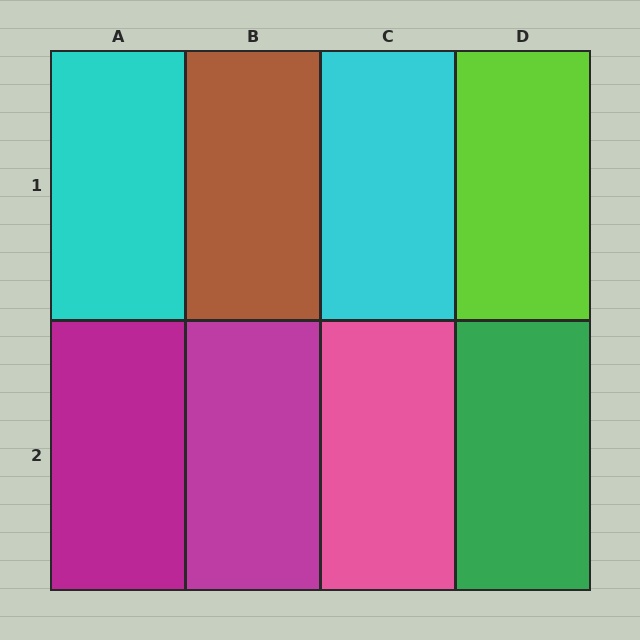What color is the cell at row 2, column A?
Magenta.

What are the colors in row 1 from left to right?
Cyan, brown, cyan, lime.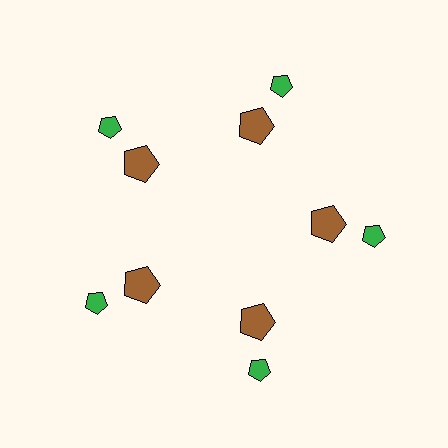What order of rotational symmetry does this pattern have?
This pattern has 5-fold rotational symmetry.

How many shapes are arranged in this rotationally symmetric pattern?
There are 10 shapes, arranged in 5 groups of 2.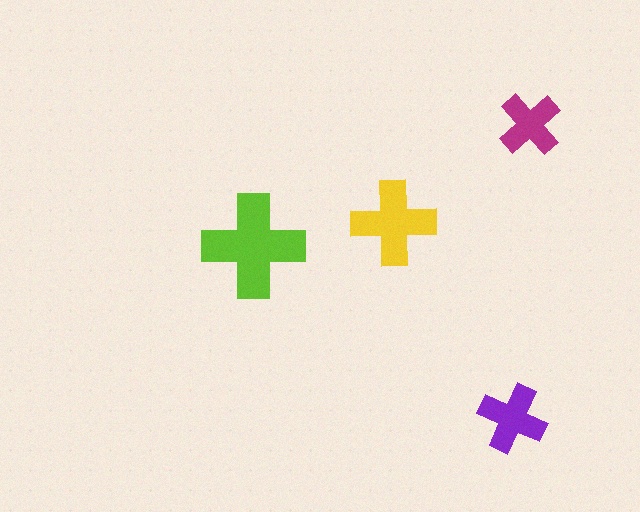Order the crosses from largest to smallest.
the lime one, the yellow one, the purple one, the magenta one.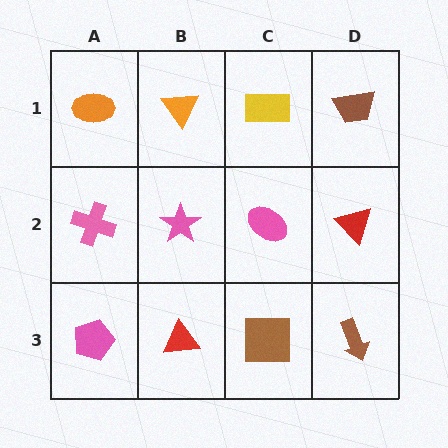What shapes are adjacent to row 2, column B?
An orange triangle (row 1, column B), a red triangle (row 3, column B), a pink cross (row 2, column A), a pink ellipse (row 2, column C).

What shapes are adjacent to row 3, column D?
A red triangle (row 2, column D), a brown square (row 3, column C).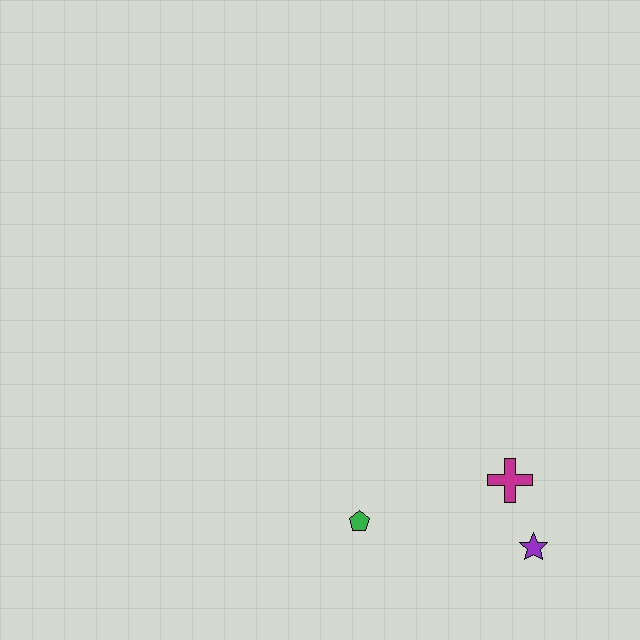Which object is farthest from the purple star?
The green pentagon is farthest from the purple star.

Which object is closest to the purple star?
The magenta cross is closest to the purple star.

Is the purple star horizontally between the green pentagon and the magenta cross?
No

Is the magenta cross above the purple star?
Yes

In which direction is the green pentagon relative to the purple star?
The green pentagon is to the left of the purple star.